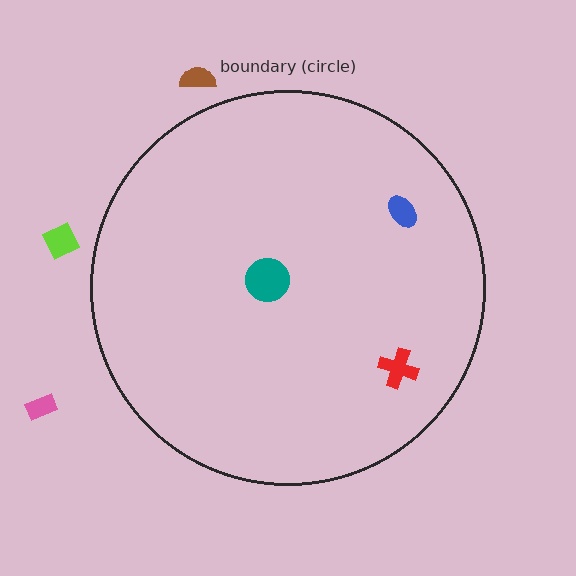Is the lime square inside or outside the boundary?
Outside.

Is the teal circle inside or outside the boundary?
Inside.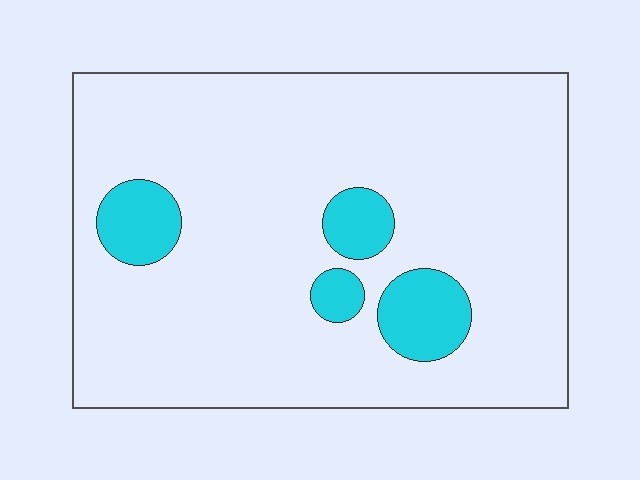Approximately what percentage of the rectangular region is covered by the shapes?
Approximately 10%.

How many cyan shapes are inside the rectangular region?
4.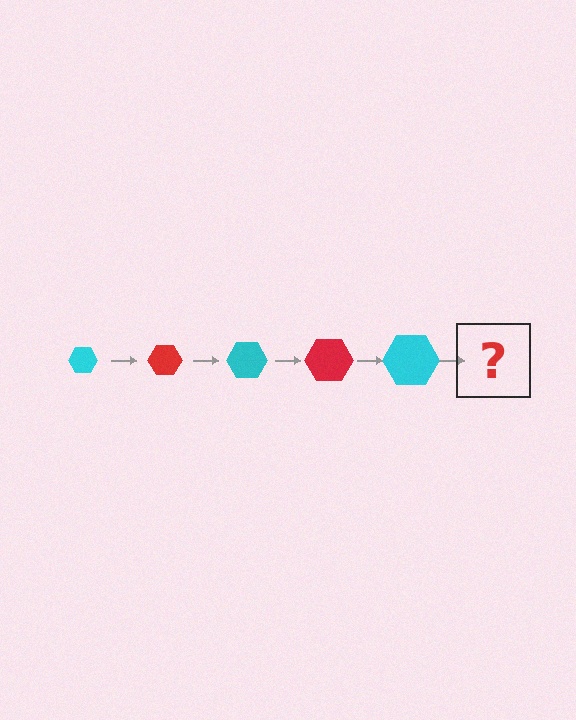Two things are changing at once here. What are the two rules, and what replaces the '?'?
The two rules are that the hexagon grows larger each step and the color cycles through cyan and red. The '?' should be a red hexagon, larger than the previous one.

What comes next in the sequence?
The next element should be a red hexagon, larger than the previous one.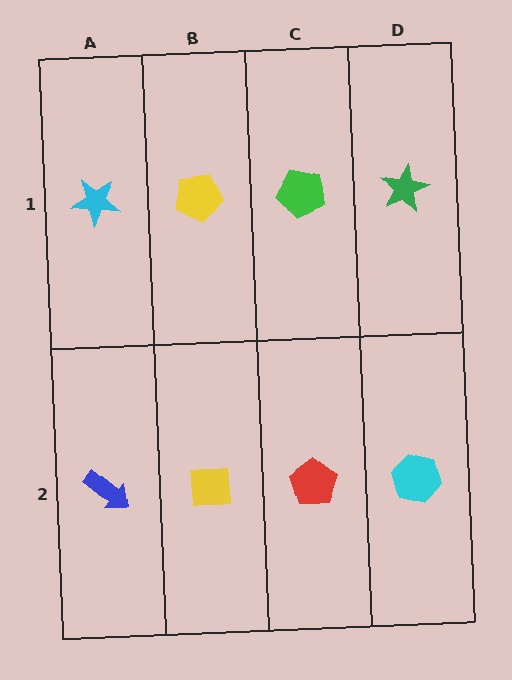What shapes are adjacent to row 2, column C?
A green pentagon (row 1, column C), a yellow square (row 2, column B), a cyan hexagon (row 2, column D).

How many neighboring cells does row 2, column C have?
3.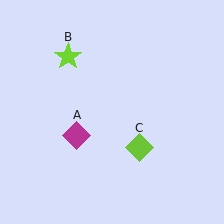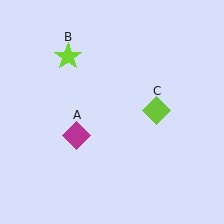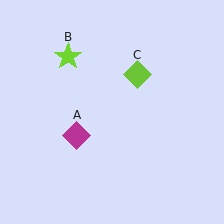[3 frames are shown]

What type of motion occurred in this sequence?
The lime diamond (object C) rotated counterclockwise around the center of the scene.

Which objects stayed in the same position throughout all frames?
Magenta diamond (object A) and lime star (object B) remained stationary.